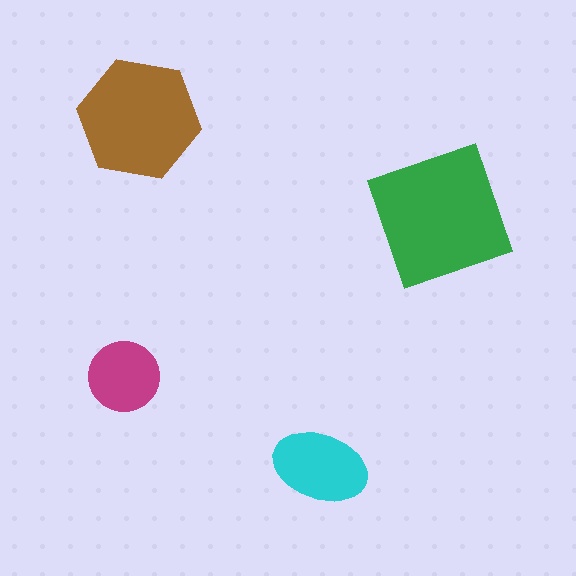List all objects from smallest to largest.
The magenta circle, the cyan ellipse, the brown hexagon, the green square.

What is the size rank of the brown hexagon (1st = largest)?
2nd.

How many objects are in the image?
There are 4 objects in the image.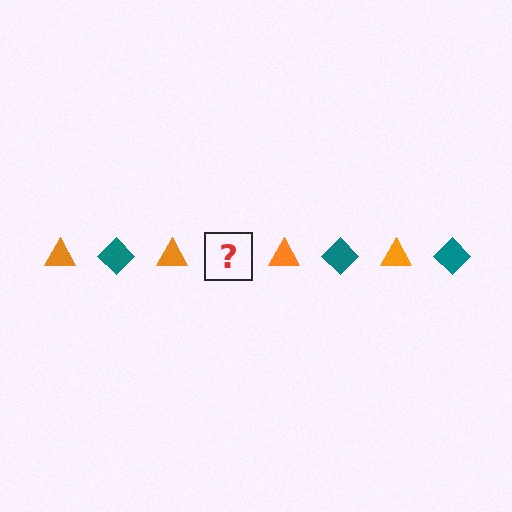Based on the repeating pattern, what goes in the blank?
The blank should be a teal diamond.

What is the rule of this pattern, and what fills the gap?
The rule is that the pattern alternates between orange triangle and teal diamond. The gap should be filled with a teal diamond.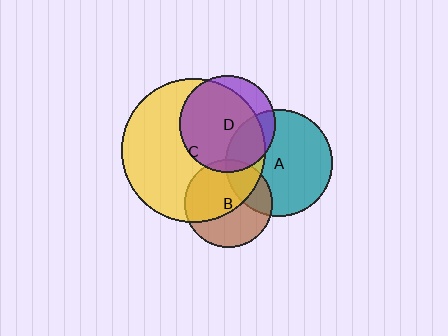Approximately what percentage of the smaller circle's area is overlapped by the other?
Approximately 5%.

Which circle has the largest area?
Circle C (yellow).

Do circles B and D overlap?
Yes.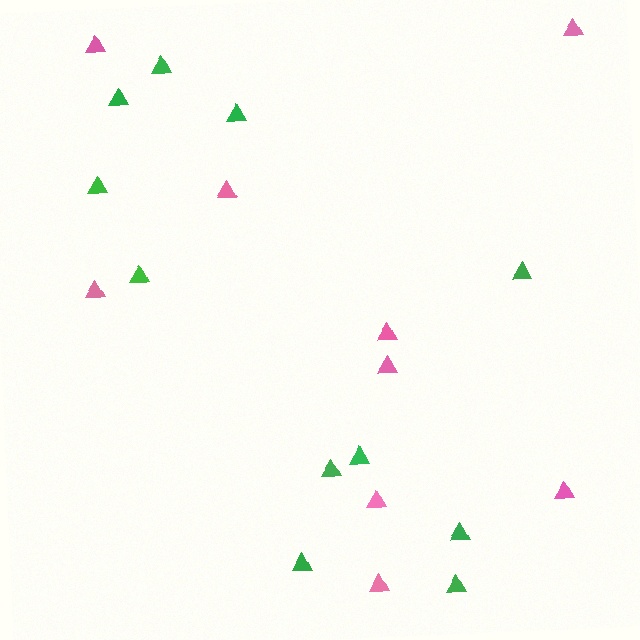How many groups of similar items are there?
There are 2 groups: one group of green triangles (11) and one group of pink triangles (9).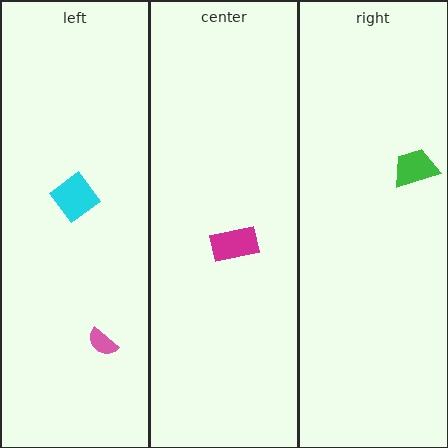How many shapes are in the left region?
2.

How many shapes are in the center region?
1.